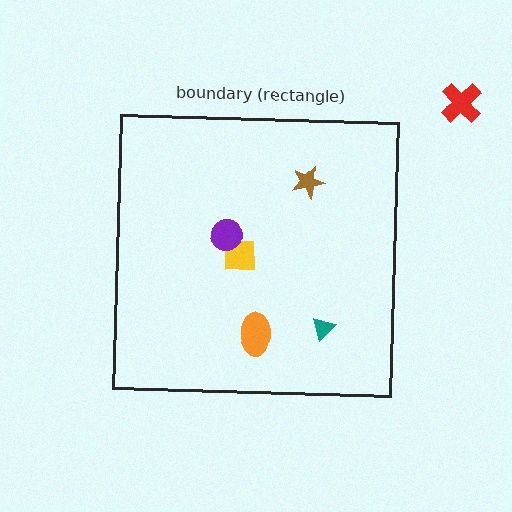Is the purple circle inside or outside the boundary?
Inside.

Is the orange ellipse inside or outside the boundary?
Inside.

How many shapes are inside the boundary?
5 inside, 1 outside.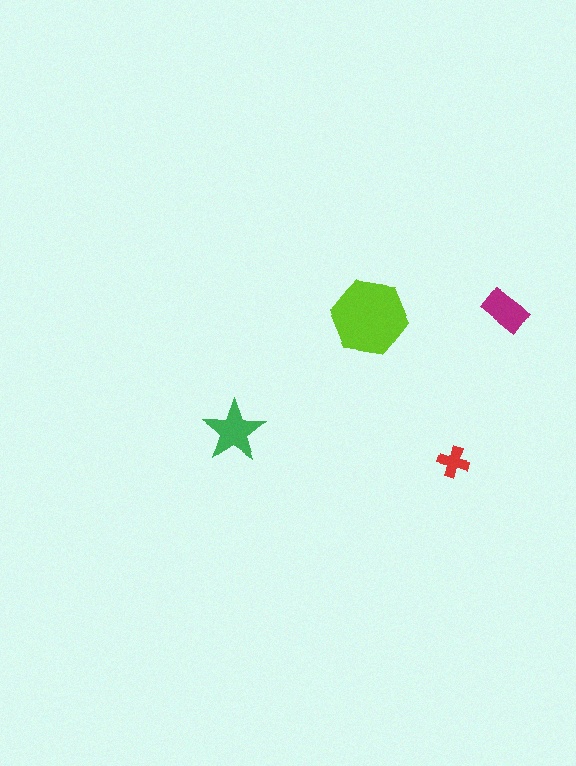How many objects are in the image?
There are 4 objects in the image.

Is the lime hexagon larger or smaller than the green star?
Larger.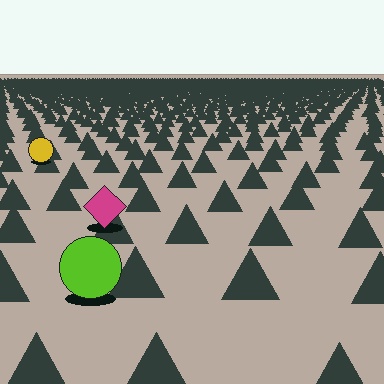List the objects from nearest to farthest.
From nearest to farthest: the lime circle, the magenta diamond, the yellow circle.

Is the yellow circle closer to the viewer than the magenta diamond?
No. The magenta diamond is closer — you can tell from the texture gradient: the ground texture is coarser near it.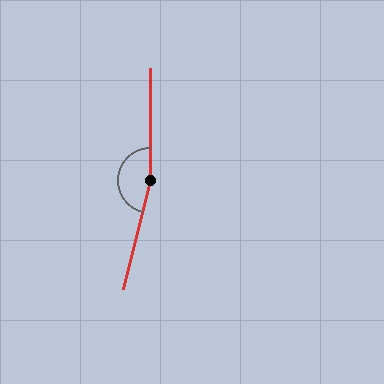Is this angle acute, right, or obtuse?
It is obtuse.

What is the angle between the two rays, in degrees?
Approximately 166 degrees.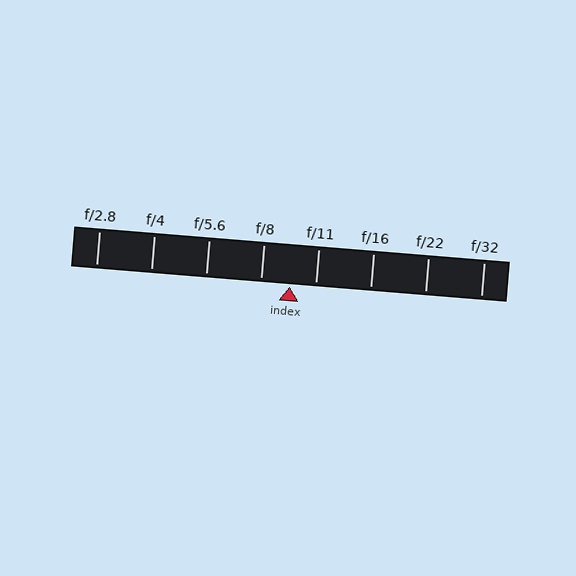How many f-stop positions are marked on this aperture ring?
There are 8 f-stop positions marked.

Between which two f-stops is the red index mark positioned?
The index mark is between f/8 and f/11.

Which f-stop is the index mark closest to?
The index mark is closest to f/11.